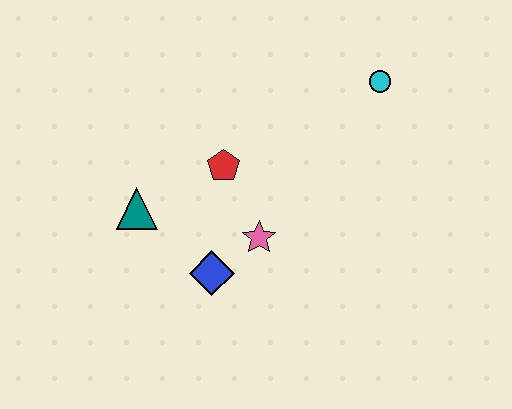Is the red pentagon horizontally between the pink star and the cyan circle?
No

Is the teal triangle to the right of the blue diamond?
No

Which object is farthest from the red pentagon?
The cyan circle is farthest from the red pentagon.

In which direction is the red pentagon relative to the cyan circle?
The red pentagon is to the left of the cyan circle.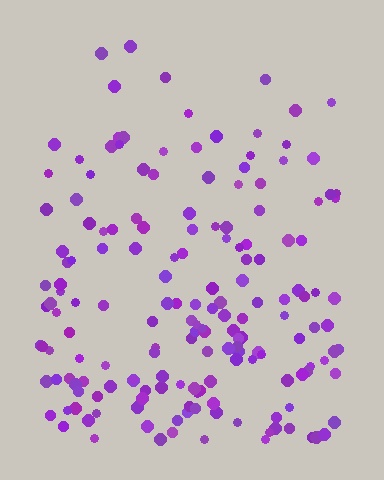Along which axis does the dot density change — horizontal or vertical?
Vertical.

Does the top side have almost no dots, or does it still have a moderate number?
Still a moderate number, just noticeably fewer than the bottom.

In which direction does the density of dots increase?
From top to bottom, with the bottom side densest.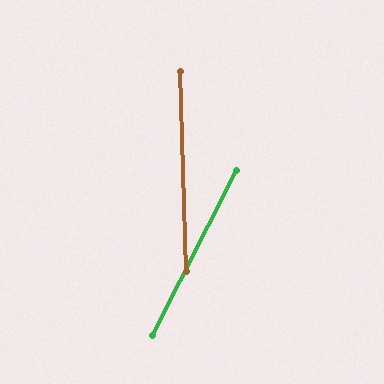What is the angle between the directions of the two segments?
Approximately 29 degrees.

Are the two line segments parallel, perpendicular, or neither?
Neither parallel nor perpendicular — they differ by about 29°.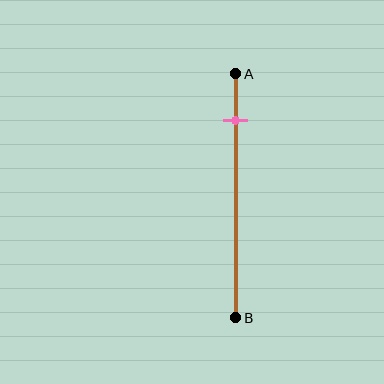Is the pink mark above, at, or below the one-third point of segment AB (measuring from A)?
The pink mark is above the one-third point of segment AB.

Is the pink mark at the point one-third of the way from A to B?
No, the mark is at about 20% from A, not at the 33% one-third point.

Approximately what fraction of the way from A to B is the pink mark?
The pink mark is approximately 20% of the way from A to B.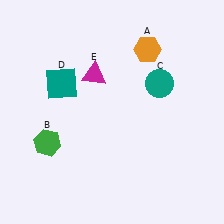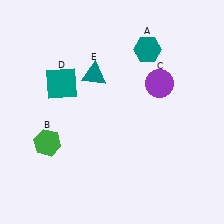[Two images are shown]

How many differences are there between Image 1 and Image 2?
There are 3 differences between the two images.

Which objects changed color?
A changed from orange to teal. C changed from teal to purple. E changed from magenta to teal.